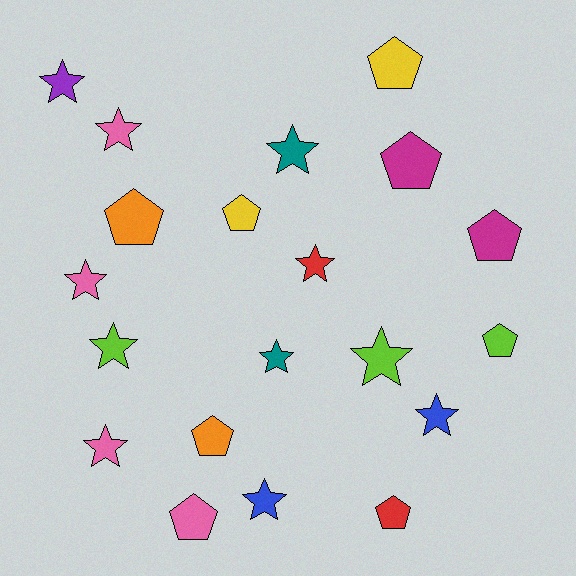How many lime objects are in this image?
There are 3 lime objects.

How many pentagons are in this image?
There are 9 pentagons.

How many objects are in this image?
There are 20 objects.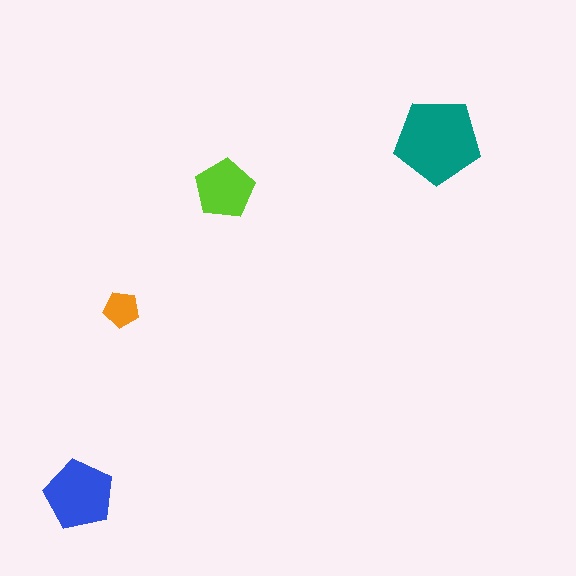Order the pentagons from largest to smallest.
the teal one, the blue one, the lime one, the orange one.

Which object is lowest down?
The blue pentagon is bottommost.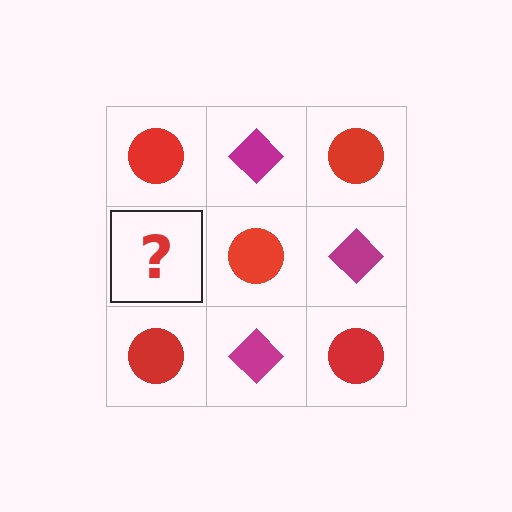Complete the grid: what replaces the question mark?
The question mark should be replaced with a magenta diamond.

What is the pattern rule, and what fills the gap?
The rule is that it alternates red circle and magenta diamond in a checkerboard pattern. The gap should be filled with a magenta diamond.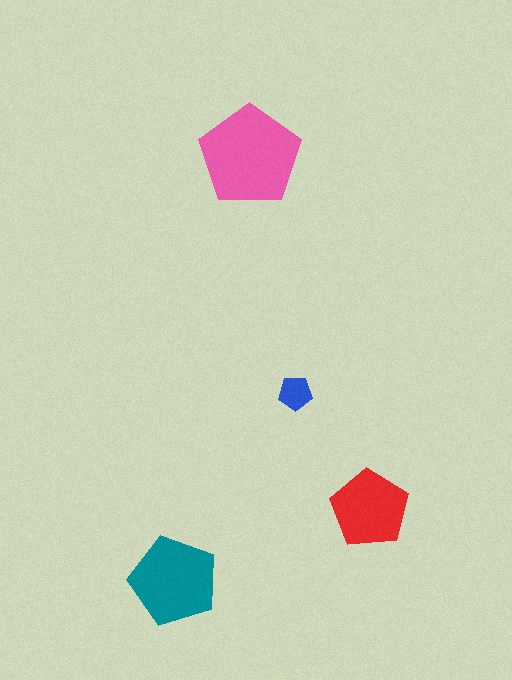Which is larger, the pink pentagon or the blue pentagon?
The pink one.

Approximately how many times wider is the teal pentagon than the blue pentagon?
About 2.5 times wider.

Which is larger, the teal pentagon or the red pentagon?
The teal one.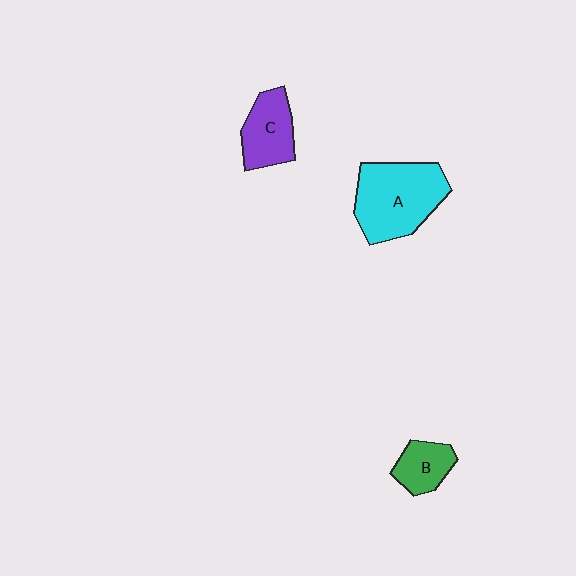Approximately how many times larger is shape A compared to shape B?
Approximately 2.4 times.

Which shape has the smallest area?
Shape B (green).